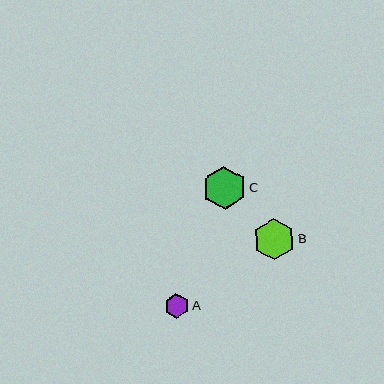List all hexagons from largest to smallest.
From largest to smallest: C, B, A.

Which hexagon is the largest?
Hexagon C is the largest with a size of approximately 43 pixels.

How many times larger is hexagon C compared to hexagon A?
Hexagon C is approximately 1.8 times the size of hexagon A.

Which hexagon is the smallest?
Hexagon A is the smallest with a size of approximately 24 pixels.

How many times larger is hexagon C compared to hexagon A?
Hexagon C is approximately 1.8 times the size of hexagon A.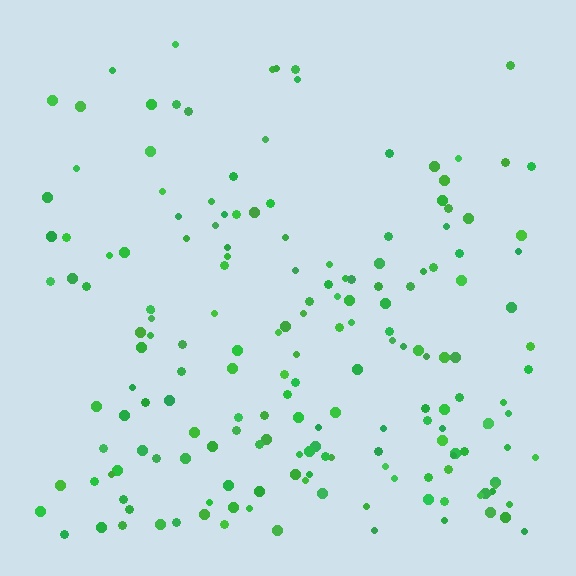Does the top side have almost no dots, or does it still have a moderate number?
Still a moderate number, just noticeably fewer than the bottom.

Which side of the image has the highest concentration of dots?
The bottom.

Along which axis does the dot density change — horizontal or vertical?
Vertical.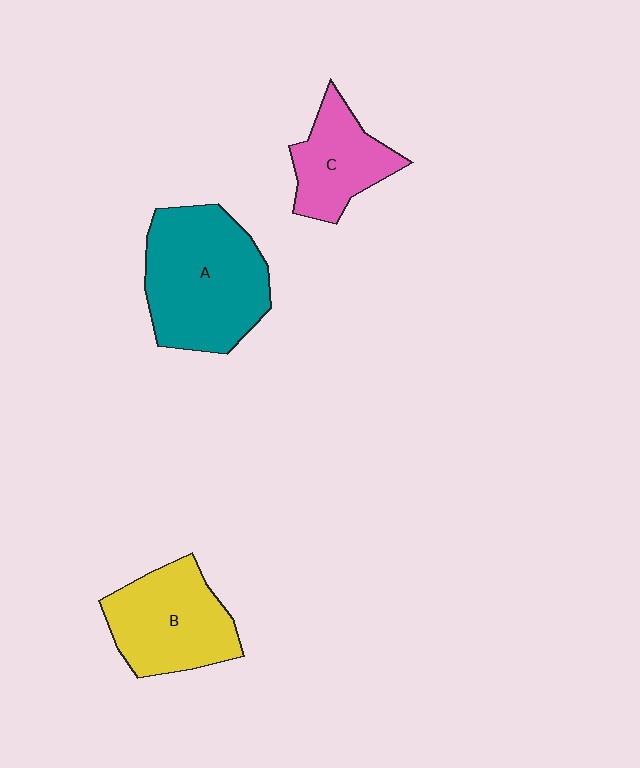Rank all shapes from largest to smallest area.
From largest to smallest: A (teal), B (yellow), C (pink).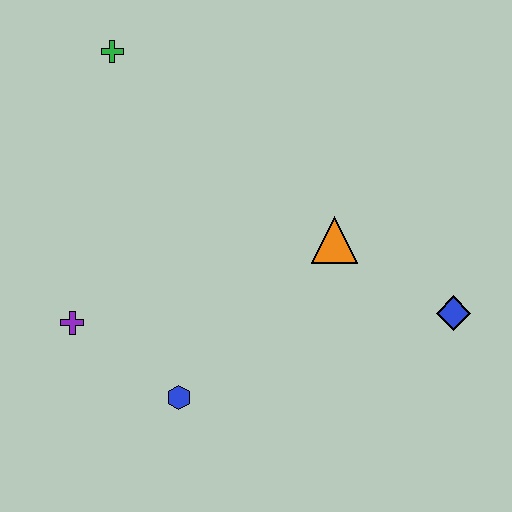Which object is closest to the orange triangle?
The blue diamond is closest to the orange triangle.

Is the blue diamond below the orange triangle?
Yes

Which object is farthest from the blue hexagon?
The green cross is farthest from the blue hexagon.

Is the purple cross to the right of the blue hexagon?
No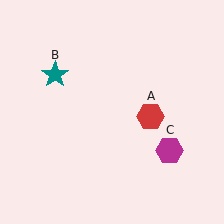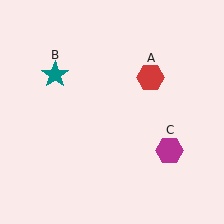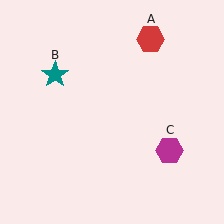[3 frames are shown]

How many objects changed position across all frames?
1 object changed position: red hexagon (object A).